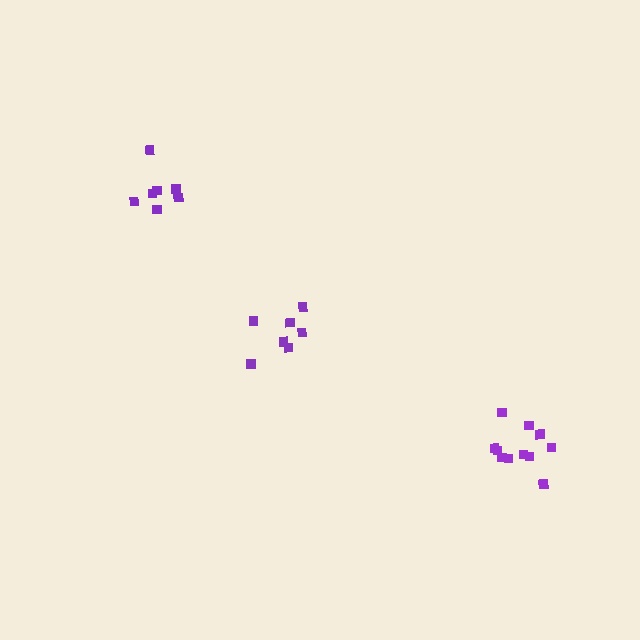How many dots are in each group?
Group 1: 7 dots, Group 2: 7 dots, Group 3: 11 dots (25 total).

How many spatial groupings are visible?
There are 3 spatial groupings.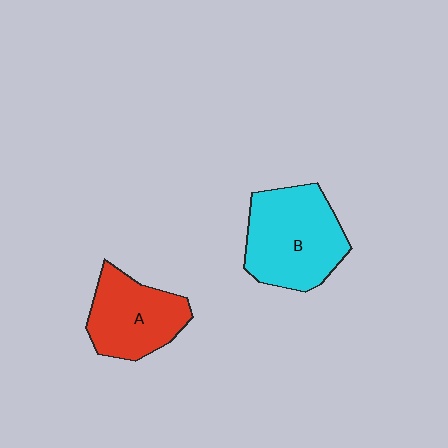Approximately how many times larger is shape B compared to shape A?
Approximately 1.3 times.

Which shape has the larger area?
Shape B (cyan).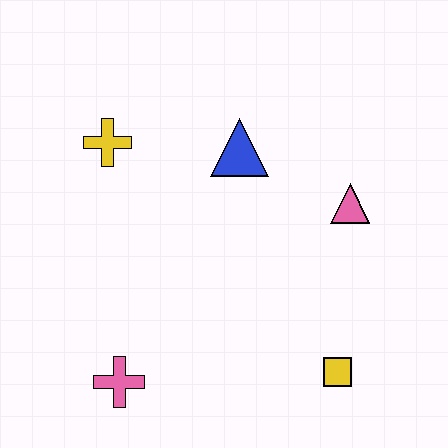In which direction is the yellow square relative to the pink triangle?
The yellow square is below the pink triangle.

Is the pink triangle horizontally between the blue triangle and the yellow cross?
No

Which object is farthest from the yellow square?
The yellow cross is farthest from the yellow square.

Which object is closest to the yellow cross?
The blue triangle is closest to the yellow cross.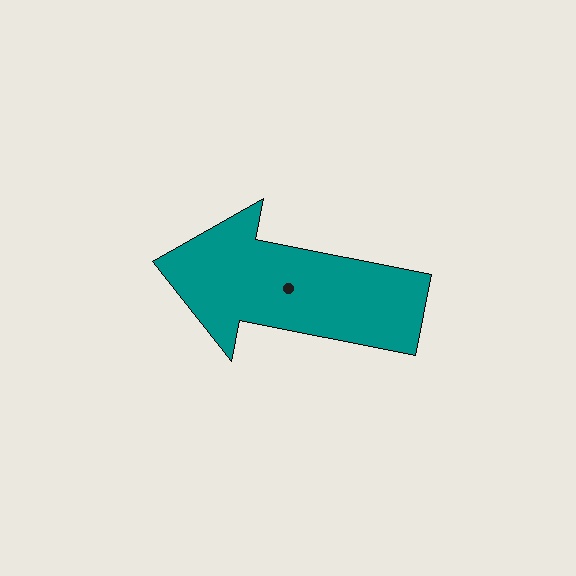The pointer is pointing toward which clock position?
Roughly 9 o'clock.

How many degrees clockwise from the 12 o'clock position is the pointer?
Approximately 281 degrees.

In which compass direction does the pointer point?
West.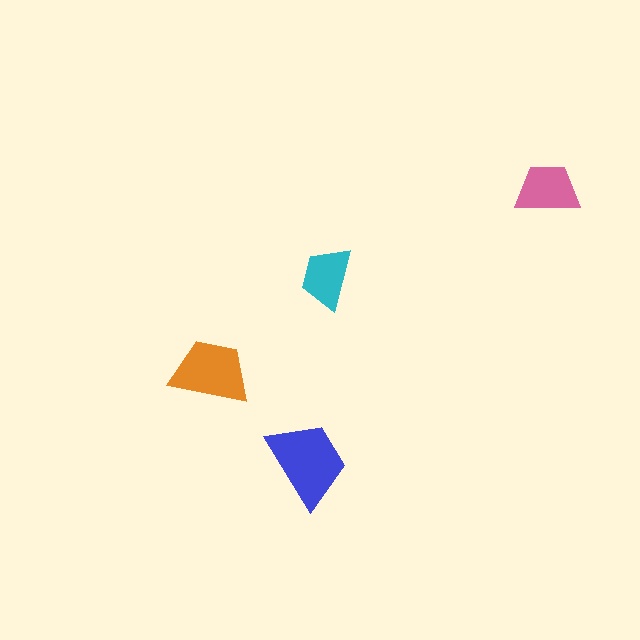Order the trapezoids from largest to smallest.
the blue one, the orange one, the pink one, the cyan one.